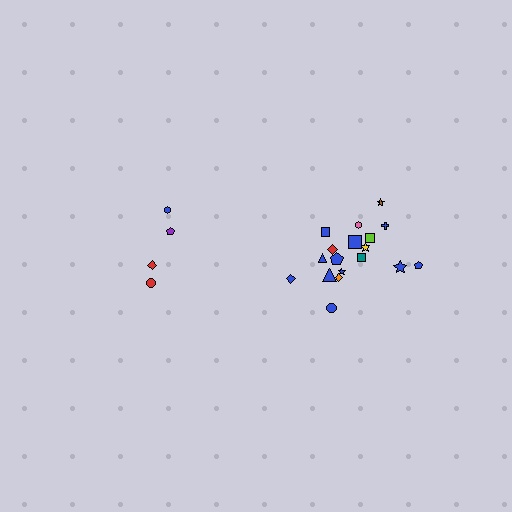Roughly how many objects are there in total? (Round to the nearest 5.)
Roughly 20 objects in total.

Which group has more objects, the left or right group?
The right group.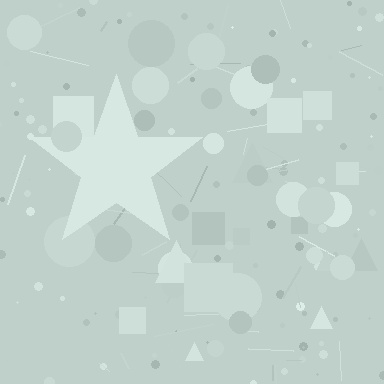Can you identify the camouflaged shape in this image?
The camouflaged shape is a star.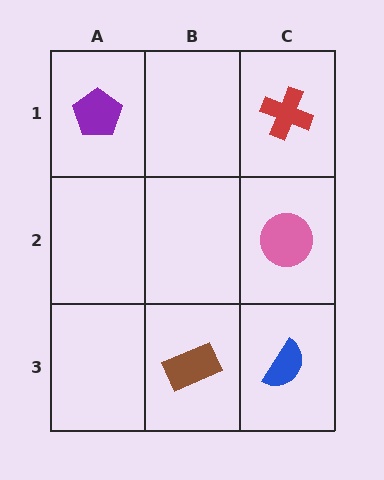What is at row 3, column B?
A brown rectangle.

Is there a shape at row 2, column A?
No, that cell is empty.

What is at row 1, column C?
A red cross.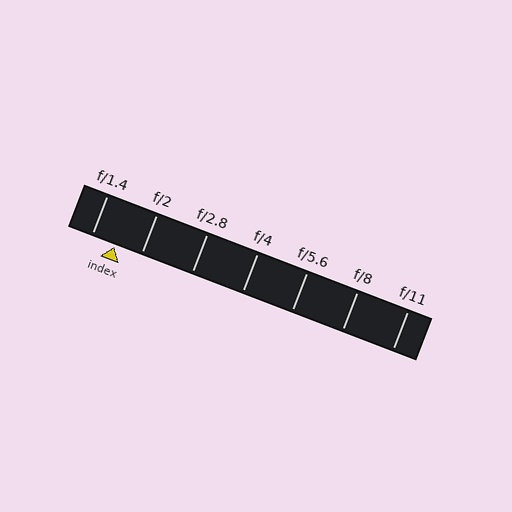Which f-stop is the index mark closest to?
The index mark is closest to f/1.4.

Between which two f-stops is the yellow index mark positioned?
The index mark is between f/1.4 and f/2.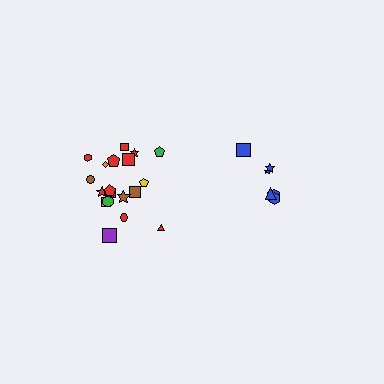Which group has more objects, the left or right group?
The left group.